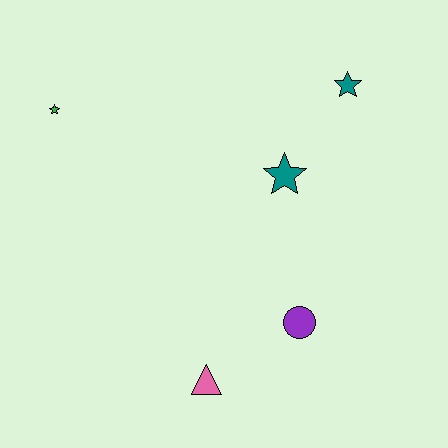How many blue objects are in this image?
There are no blue objects.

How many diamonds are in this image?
There are no diamonds.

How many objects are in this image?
There are 5 objects.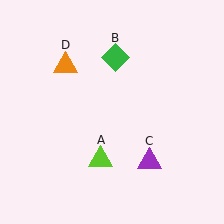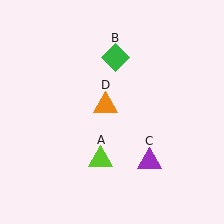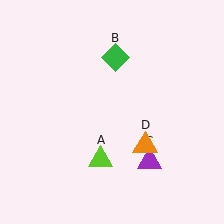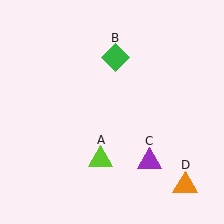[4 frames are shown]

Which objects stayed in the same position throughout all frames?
Lime triangle (object A) and green diamond (object B) and purple triangle (object C) remained stationary.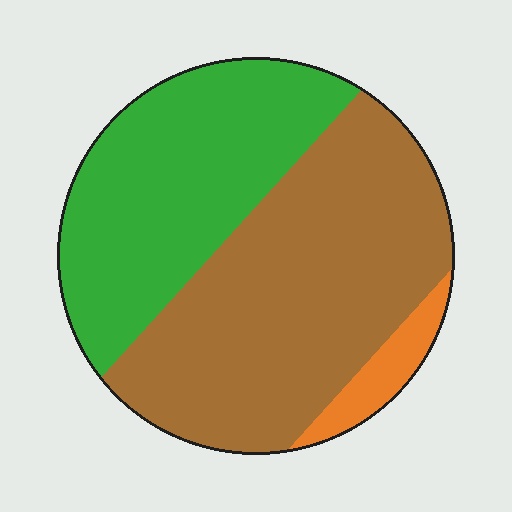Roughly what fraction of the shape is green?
Green takes up about two fifths (2/5) of the shape.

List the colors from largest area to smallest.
From largest to smallest: brown, green, orange.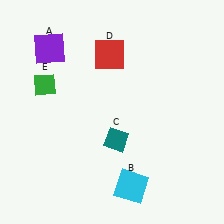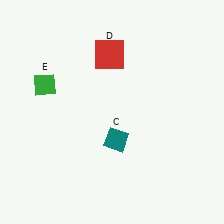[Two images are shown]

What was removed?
The cyan square (B), the purple square (A) were removed in Image 2.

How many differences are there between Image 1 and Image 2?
There are 2 differences between the two images.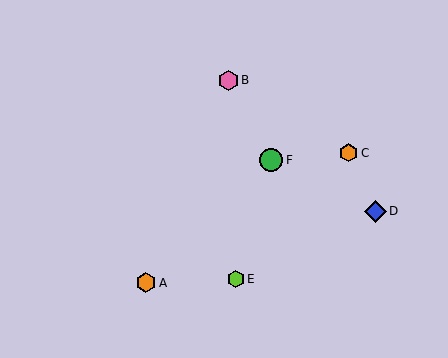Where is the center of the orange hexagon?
The center of the orange hexagon is at (146, 283).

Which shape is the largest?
The green circle (labeled F) is the largest.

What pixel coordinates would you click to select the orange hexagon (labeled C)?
Click at (349, 153) to select the orange hexagon C.